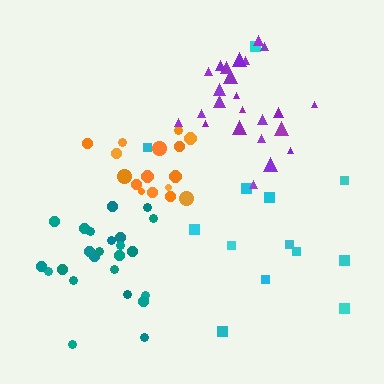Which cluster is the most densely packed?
Orange.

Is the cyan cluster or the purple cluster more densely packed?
Purple.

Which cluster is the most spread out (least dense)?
Cyan.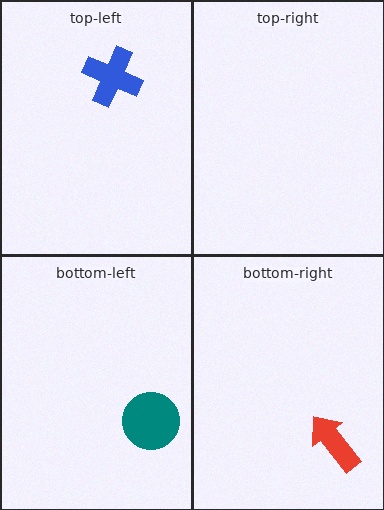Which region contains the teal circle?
The bottom-left region.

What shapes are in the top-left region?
The blue cross.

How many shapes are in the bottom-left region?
1.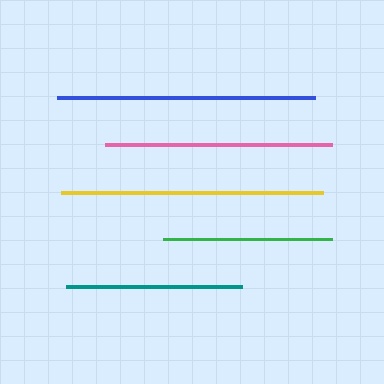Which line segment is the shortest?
The green line is the shortest at approximately 169 pixels.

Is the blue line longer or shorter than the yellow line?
The yellow line is longer than the blue line.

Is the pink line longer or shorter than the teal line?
The pink line is longer than the teal line.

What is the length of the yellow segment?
The yellow segment is approximately 262 pixels long.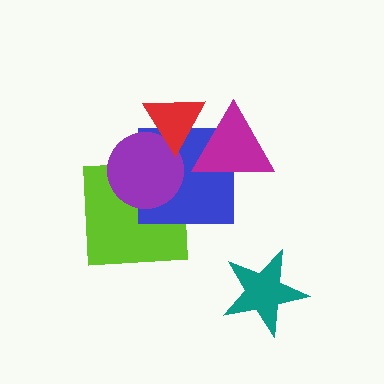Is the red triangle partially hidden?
No, no other shape covers it.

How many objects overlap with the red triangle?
3 objects overlap with the red triangle.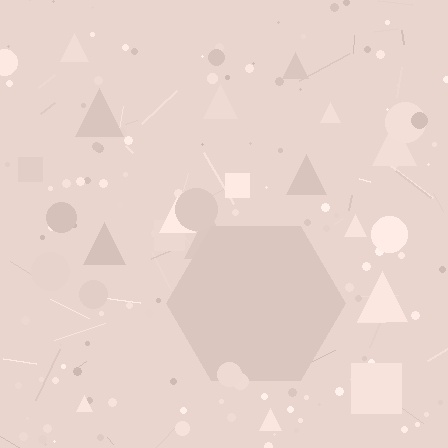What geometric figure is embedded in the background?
A hexagon is embedded in the background.